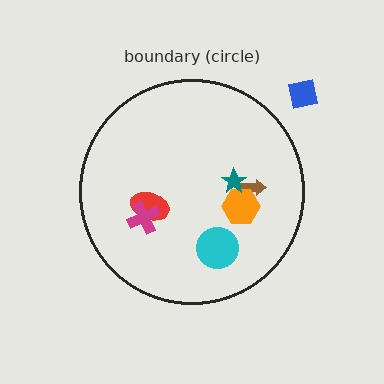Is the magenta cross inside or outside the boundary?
Inside.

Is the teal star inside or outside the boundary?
Inside.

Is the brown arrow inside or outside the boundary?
Inside.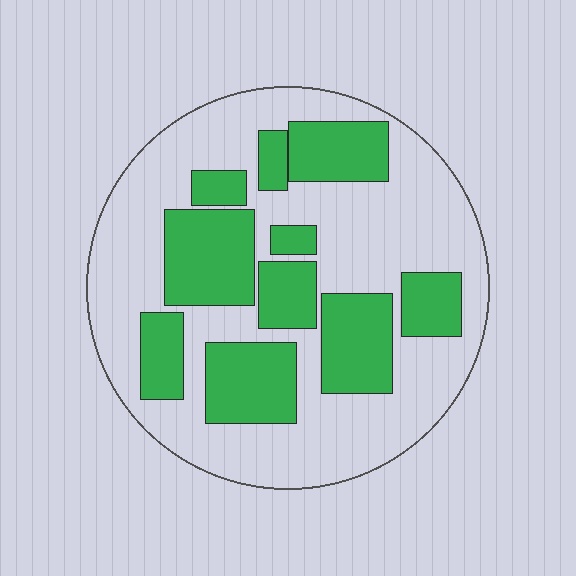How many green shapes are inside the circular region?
10.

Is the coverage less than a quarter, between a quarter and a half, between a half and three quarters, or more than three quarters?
Between a quarter and a half.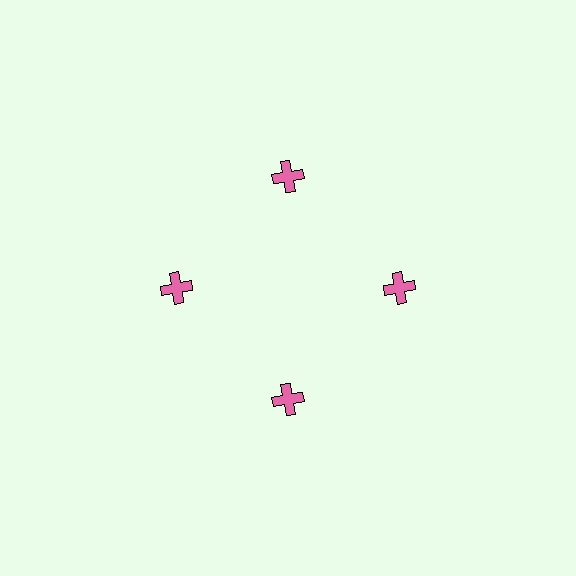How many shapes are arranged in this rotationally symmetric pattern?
There are 4 shapes, arranged in 4 groups of 1.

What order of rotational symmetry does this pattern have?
This pattern has 4-fold rotational symmetry.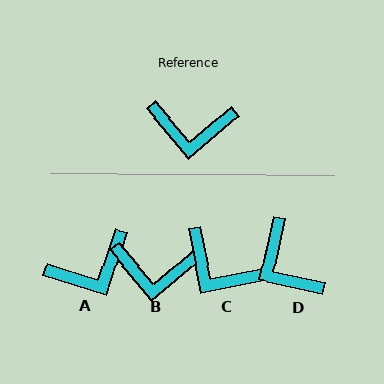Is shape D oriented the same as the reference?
No, it is off by about 53 degrees.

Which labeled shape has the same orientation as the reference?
B.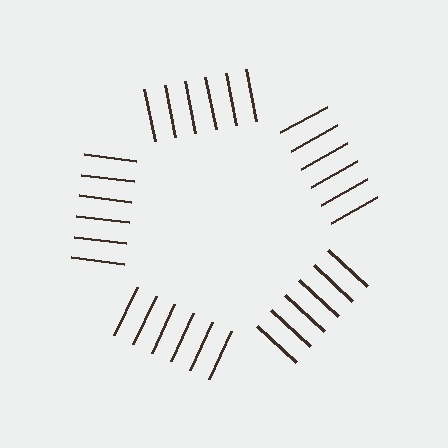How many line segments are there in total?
30 — 6 along each of the 5 edges.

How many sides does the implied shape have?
5 sides — the line-ends trace a pentagon.